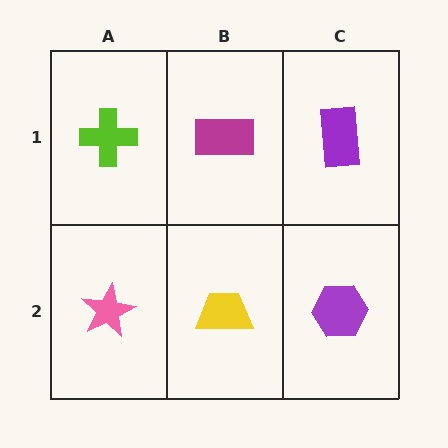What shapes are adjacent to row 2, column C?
A purple rectangle (row 1, column C), a yellow trapezoid (row 2, column B).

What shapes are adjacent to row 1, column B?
A yellow trapezoid (row 2, column B), a lime cross (row 1, column A), a purple rectangle (row 1, column C).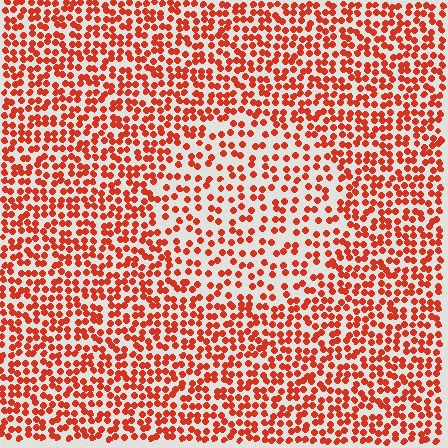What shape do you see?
I see a circle.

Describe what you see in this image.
The image contains small red elements arranged at two different densities. A circle-shaped region is visible where the elements are less densely packed than the surrounding area.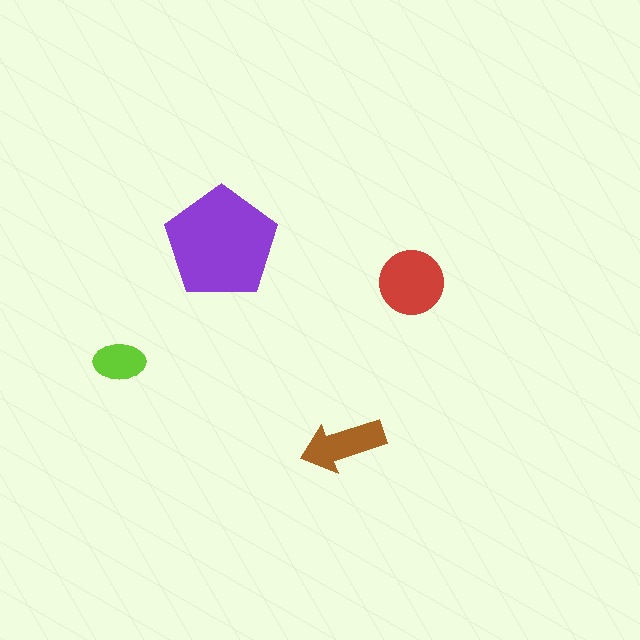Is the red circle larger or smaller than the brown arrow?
Larger.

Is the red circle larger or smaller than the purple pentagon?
Smaller.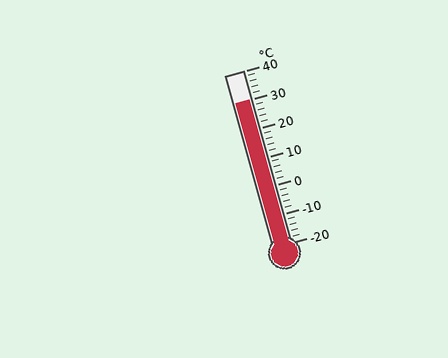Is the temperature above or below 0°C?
The temperature is above 0°C.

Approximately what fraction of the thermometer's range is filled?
The thermometer is filled to approximately 85% of its range.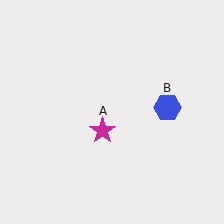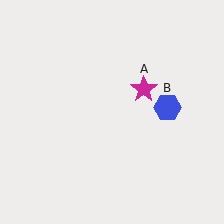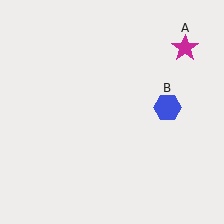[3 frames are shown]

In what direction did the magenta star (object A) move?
The magenta star (object A) moved up and to the right.